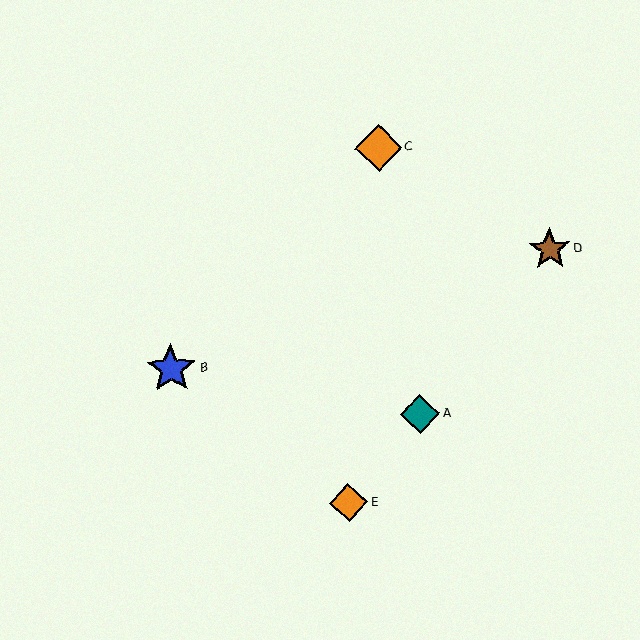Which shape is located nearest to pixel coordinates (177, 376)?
The blue star (labeled B) at (171, 369) is nearest to that location.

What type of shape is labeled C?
Shape C is an orange diamond.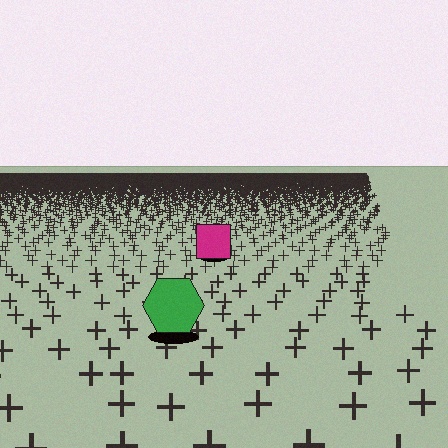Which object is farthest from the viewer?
The magenta square is farthest from the viewer. It appears smaller and the ground texture around it is denser.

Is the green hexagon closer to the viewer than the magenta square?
Yes. The green hexagon is closer — you can tell from the texture gradient: the ground texture is coarser near it.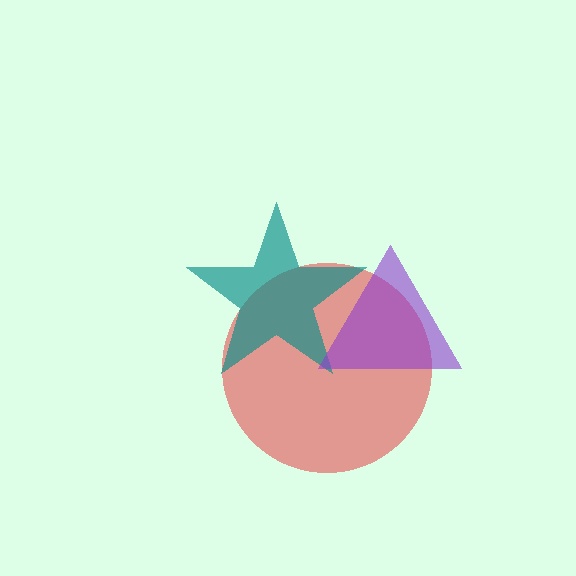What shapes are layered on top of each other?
The layered shapes are: a red circle, a teal star, a purple triangle.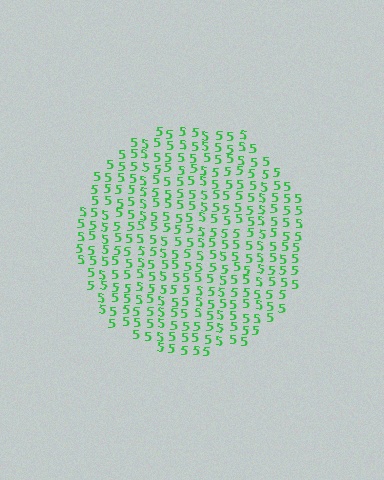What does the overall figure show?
The overall figure shows a circle.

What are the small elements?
The small elements are digit 5's.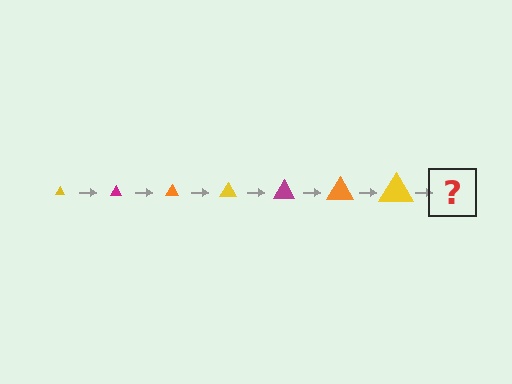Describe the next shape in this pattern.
It should be a magenta triangle, larger than the previous one.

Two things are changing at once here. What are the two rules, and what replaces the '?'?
The two rules are that the triangle grows larger each step and the color cycles through yellow, magenta, and orange. The '?' should be a magenta triangle, larger than the previous one.